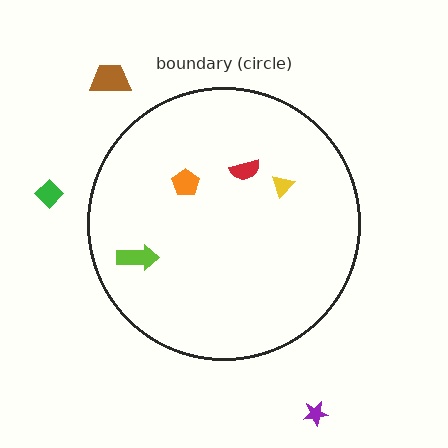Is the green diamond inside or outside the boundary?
Outside.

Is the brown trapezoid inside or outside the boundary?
Outside.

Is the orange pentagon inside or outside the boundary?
Inside.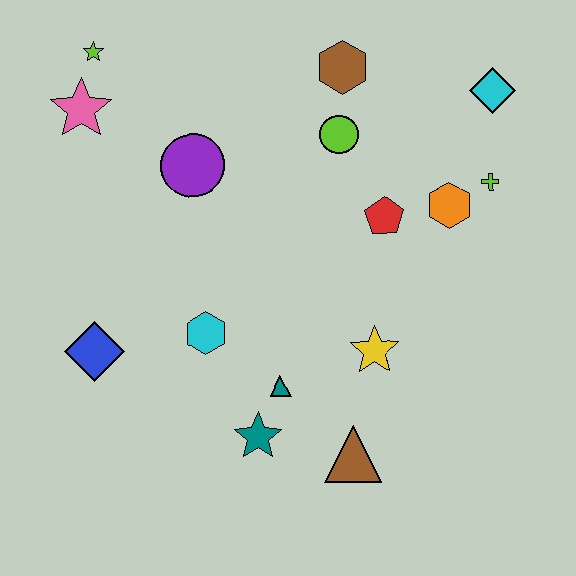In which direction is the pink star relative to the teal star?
The pink star is above the teal star.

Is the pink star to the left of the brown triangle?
Yes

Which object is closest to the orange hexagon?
The lime cross is closest to the orange hexagon.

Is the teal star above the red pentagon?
No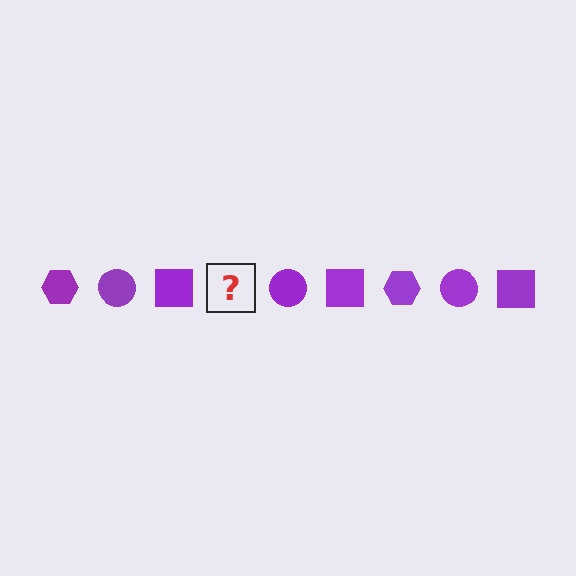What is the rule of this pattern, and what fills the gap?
The rule is that the pattern cycles through hexagon, circle, square shapes in purple. The gap should be filled with a purple hexagon.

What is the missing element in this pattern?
The missing element is a purple hexagon.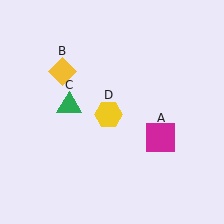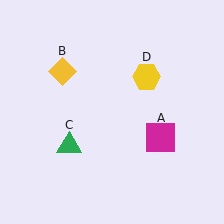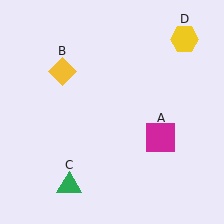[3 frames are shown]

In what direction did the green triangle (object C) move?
The green triangle (object C) moved down.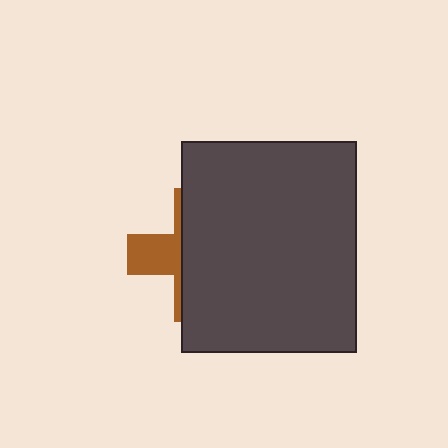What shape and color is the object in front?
The object in front is a dark gray rectangle.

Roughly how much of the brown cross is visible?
A small part of it is visible (roughly 32%).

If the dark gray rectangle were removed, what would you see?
You would see the complete brown cross.